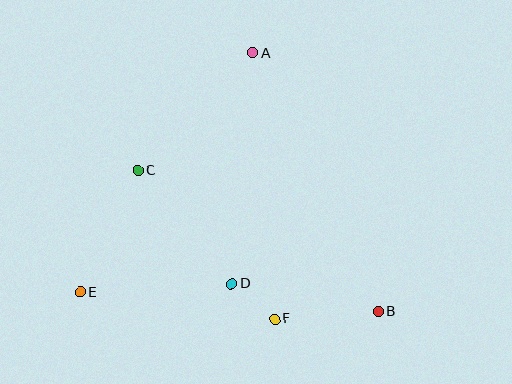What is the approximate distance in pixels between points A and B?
The distance between A and B is approximately 287 pixels.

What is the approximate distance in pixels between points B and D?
The distance between B and D is approximately 150 pixels.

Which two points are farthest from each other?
Points B and E are farthest from each other.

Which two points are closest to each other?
Points D and F are closest to each other.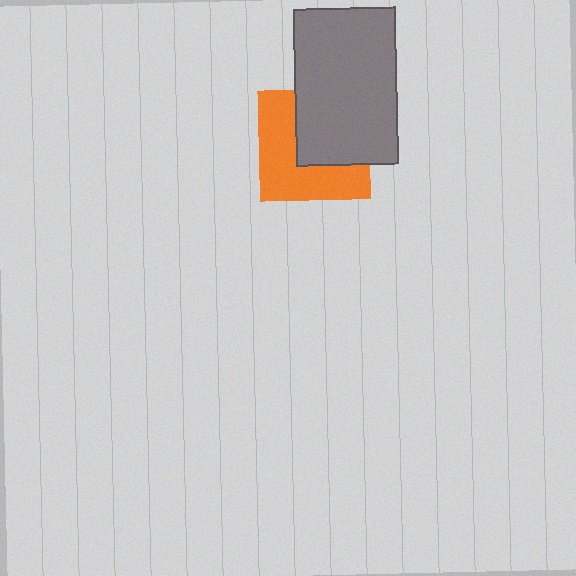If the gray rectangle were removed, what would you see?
You would see the complete orange square.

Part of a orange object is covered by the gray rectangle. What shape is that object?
It is a square.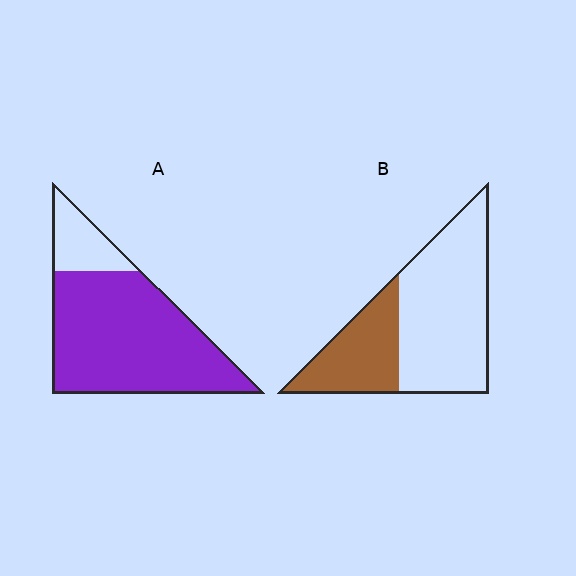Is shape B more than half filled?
No.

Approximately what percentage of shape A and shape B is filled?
A is approximately 80% and B is approximately 35%.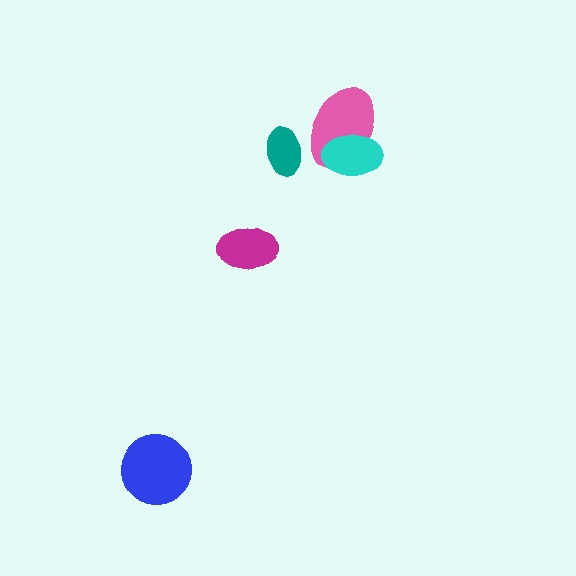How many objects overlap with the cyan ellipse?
1 object overlaps with the cyan ellipse.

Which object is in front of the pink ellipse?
The cyan ellipse is in front of the pink ellipse.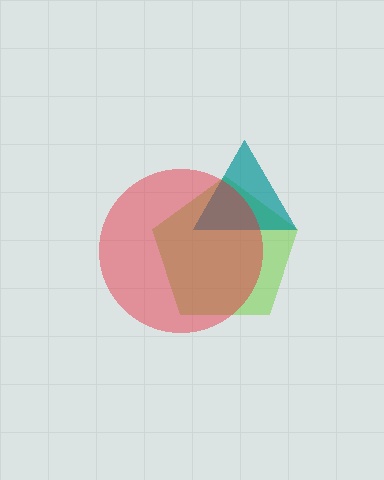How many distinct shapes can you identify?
There are 3 distinct shapes: a lime pentagon, a teal triangle, a red circle.